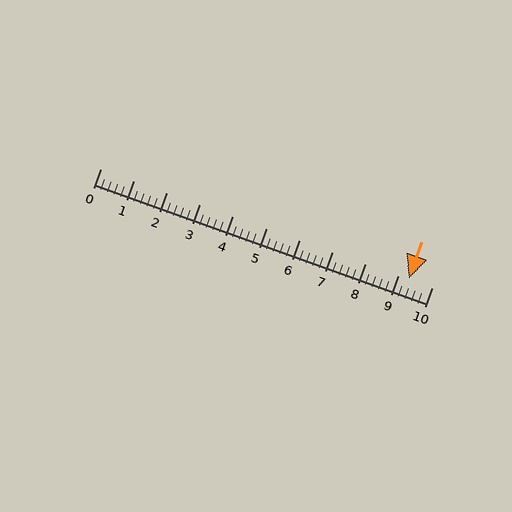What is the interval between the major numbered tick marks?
The major tick marks are spaced 1 units apart.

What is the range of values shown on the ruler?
The ruler shows values from 0 to 10.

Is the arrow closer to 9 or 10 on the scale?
The arrow is closer to 9.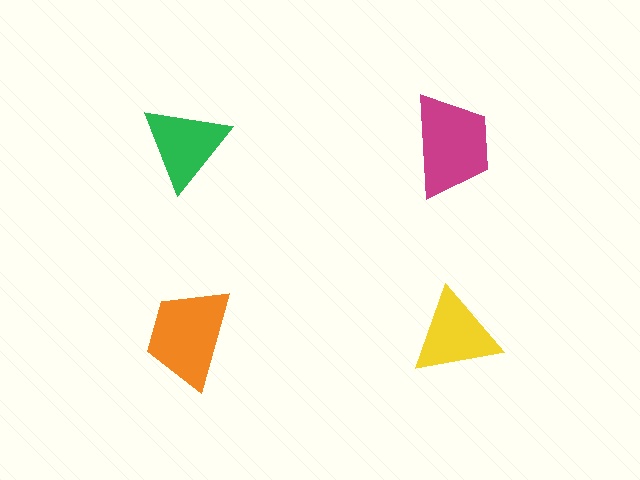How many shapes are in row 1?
2 shapes.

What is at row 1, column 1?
A green triangle.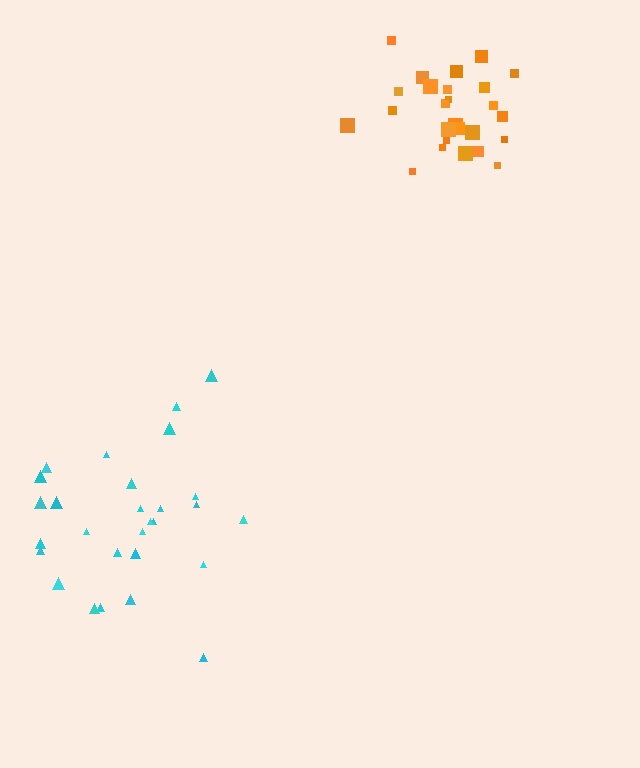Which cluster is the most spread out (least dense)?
Cyan.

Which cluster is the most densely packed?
Orange.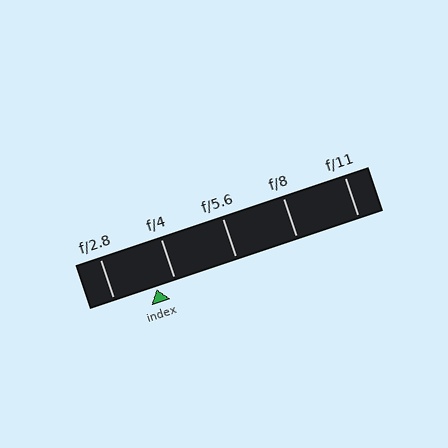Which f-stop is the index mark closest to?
The index mark is closest to f/4.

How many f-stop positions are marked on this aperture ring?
There are 5 f-stop positions marked.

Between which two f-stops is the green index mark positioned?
The index mark is between f/2.8 and f/4.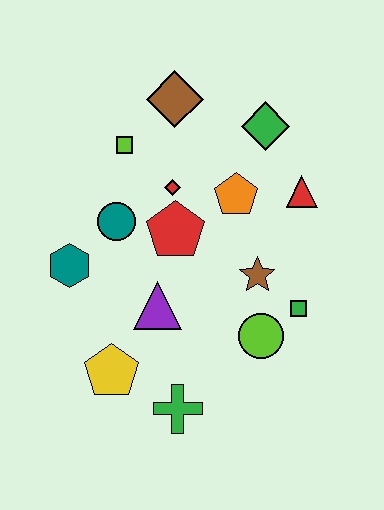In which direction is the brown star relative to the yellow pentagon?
The brown star is to the right of the yellow pentagon.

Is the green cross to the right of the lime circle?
No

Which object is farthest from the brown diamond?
The green cross is farthest from the brown diamond.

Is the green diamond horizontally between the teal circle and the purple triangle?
No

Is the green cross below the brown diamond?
Yes